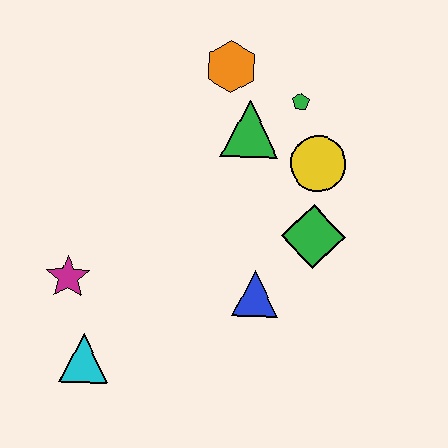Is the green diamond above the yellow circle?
No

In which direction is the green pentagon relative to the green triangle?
The green pentagon is to the right of the green triangle.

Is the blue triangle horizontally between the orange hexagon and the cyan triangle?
No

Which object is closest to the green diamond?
The yellow circle is closest to the green diamond.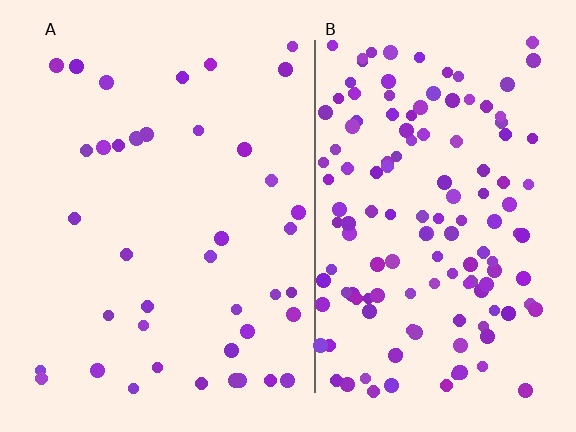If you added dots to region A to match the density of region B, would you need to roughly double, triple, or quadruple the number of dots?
Approximately quadruple.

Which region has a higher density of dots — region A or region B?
B (the right).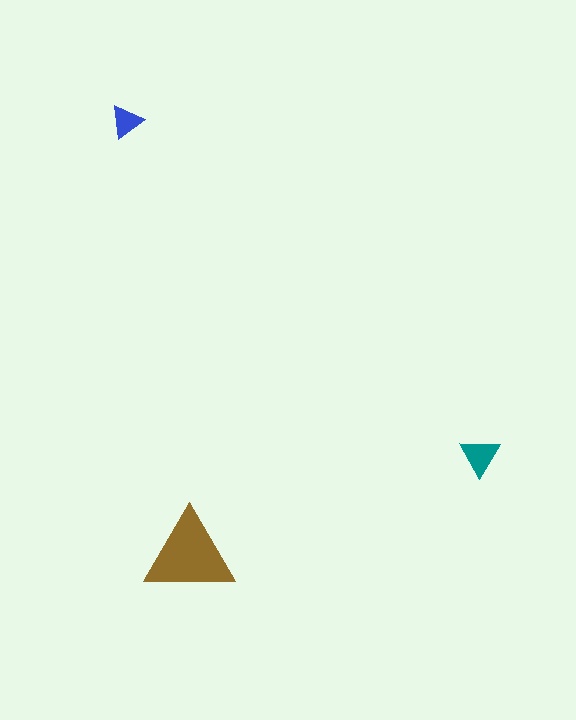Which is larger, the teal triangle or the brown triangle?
The brown one.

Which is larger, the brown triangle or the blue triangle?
The brown one.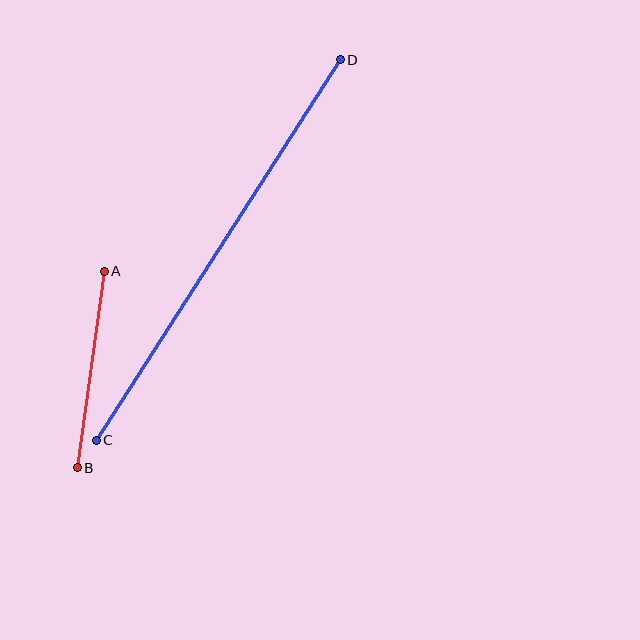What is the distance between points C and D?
The distance is approximately 452 pixels.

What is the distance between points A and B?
The distance is approximately 198 pixels.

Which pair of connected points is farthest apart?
Points C and D are farthest apart.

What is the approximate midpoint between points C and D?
The midpoint is at approximately (218, 250) pixels.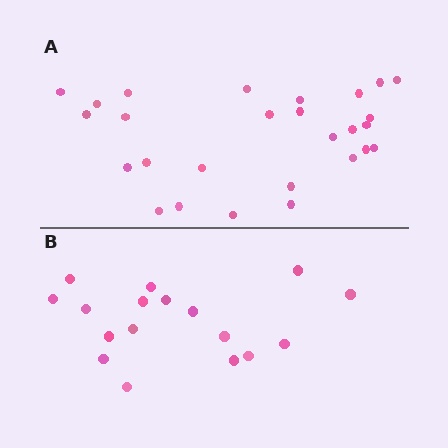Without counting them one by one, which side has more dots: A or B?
Region A (the top region) has more dots.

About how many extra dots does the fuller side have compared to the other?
Region A has roughly 10 or so more dots than region B.